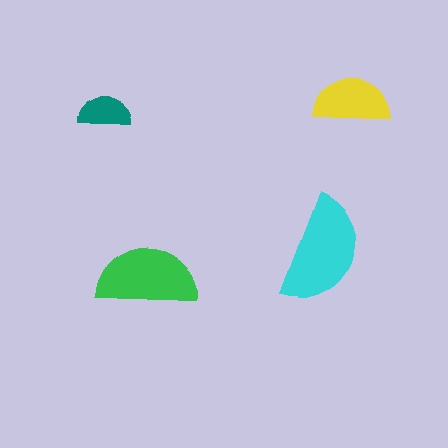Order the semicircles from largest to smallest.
the cyan one, the green one, the yellow one, the teal one.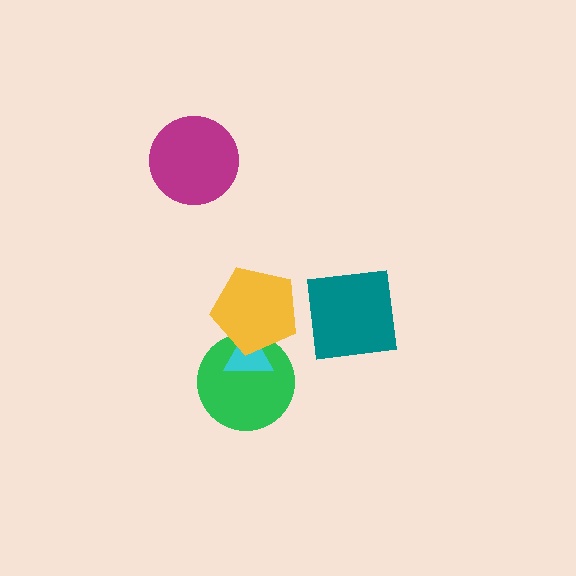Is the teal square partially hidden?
No, no other shape covers it.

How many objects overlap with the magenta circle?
0 objects overlap with the magenta circle.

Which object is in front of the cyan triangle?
The yellow pentagon is in front of the cyan triangle.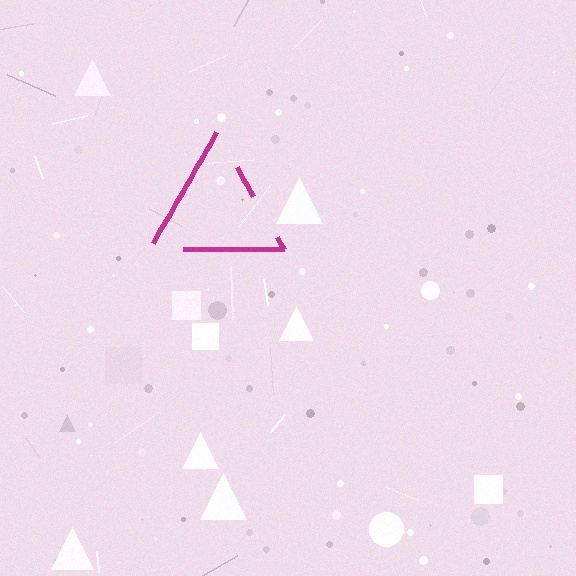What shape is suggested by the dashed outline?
The dashed outline suggests a triangle.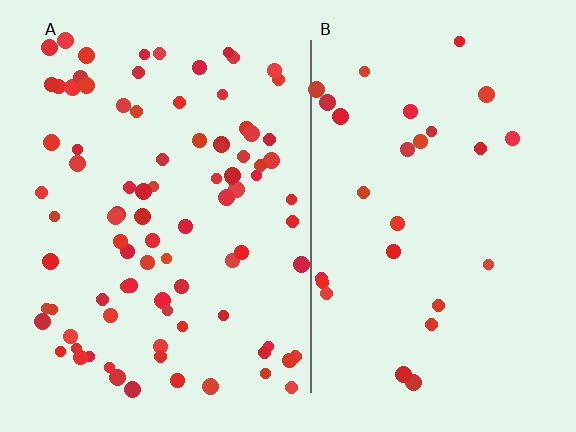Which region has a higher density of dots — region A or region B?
A (the left).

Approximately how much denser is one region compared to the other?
Approximately 3.2× — region A over region B.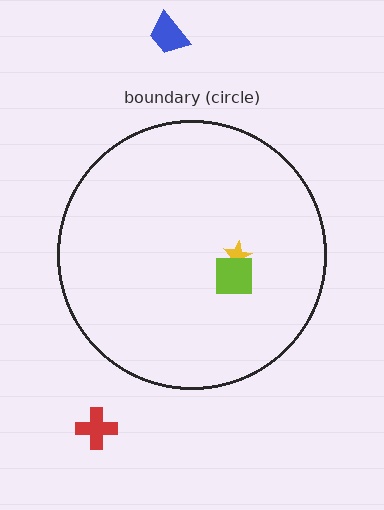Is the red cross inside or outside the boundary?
Outside.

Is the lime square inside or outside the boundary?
Inside.